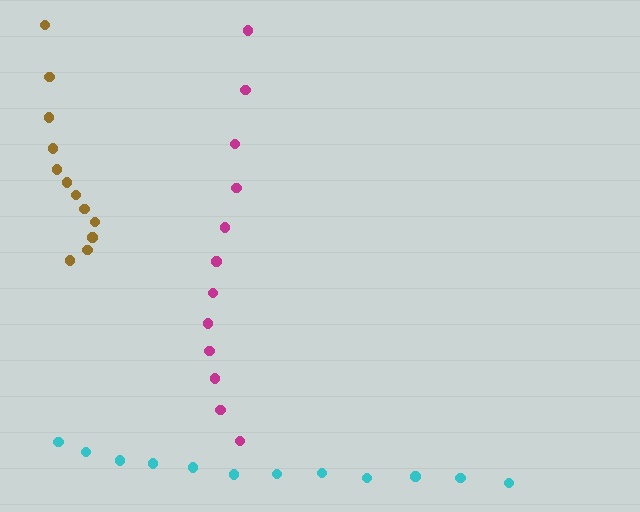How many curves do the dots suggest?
There are 3 distinct paths.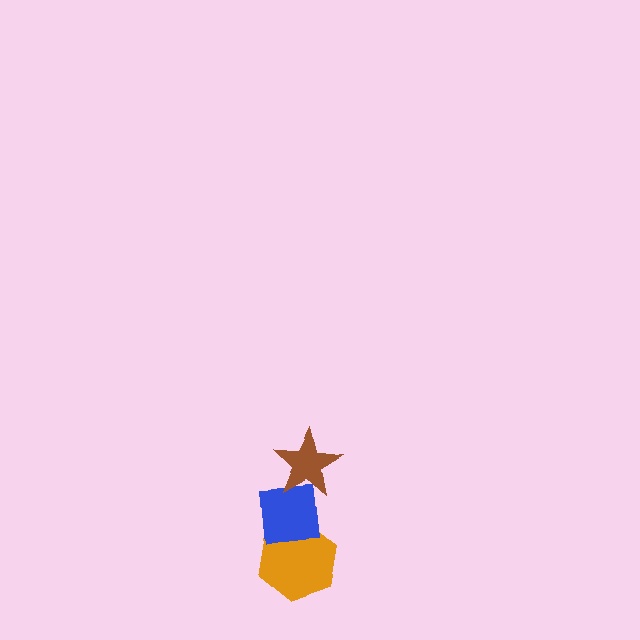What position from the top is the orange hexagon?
The orange hexagon is 3rd from the top.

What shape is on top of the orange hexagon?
The blue square is on top of the orange hexagon.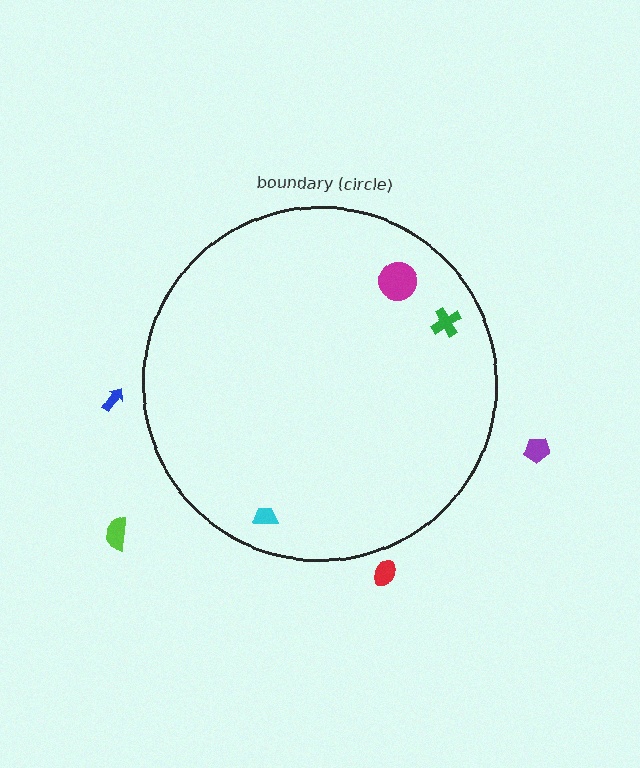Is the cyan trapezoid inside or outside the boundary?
Inside.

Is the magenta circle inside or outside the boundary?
Inside.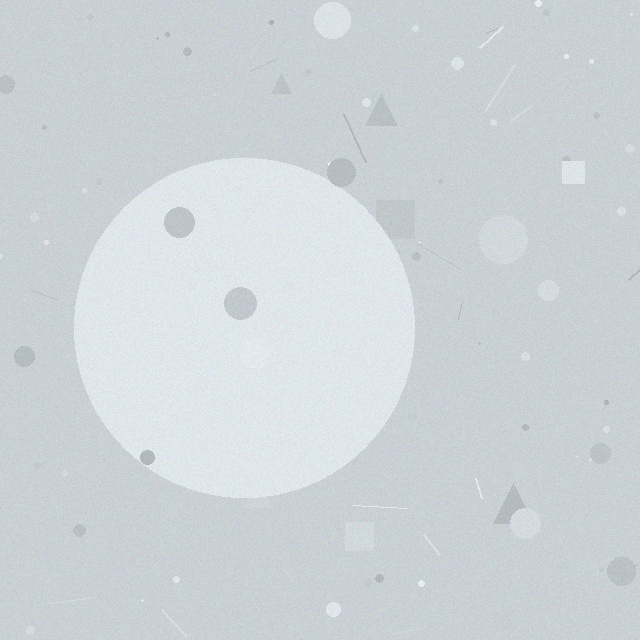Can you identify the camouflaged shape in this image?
The camouflaged shape is a circle.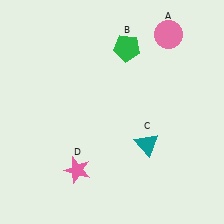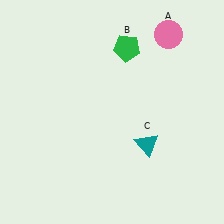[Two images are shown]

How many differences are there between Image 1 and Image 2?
There is 1 difference between the two images.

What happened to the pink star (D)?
The pink star (D) was removed in Image 2. It was in the bottom-left area of Image 1.